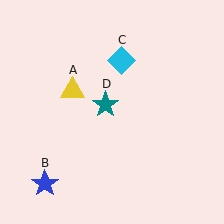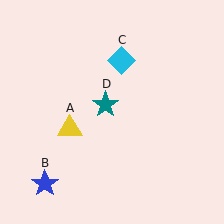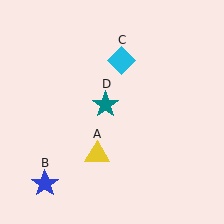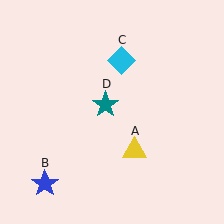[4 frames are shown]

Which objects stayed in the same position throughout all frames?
Blue star (object B) and cyan diamond (object C) and teal star (object D) remained stationary.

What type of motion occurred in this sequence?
The yellow triangle (object A) rotated counterclockwise around the center of the scene.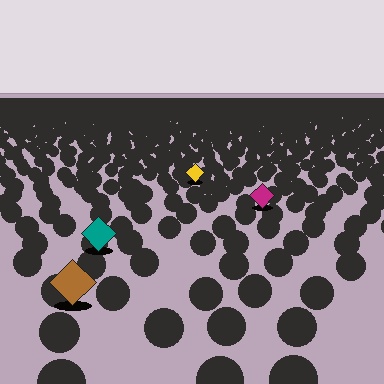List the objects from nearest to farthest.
From nearest to farthest: the brown diamond, the teal diamond, the magenta diamond, the yellow diamond.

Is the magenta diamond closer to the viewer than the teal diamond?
No. The teal diamond is closer — you can tell from the texture gradient: the ground texture is coarser near it.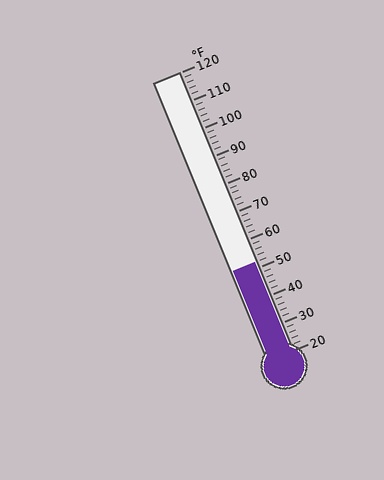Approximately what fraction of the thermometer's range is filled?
The thermometer is filled to approximately 30% of its range.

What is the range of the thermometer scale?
The thermometer scale ranges from 20°F to 120°F.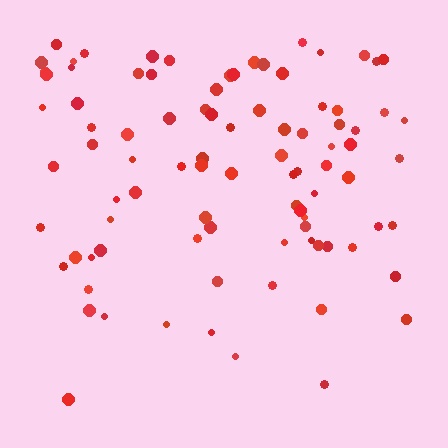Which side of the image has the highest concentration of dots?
The top.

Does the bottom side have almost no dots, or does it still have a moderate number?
Still a moderate number, just noticeably fewer than the top.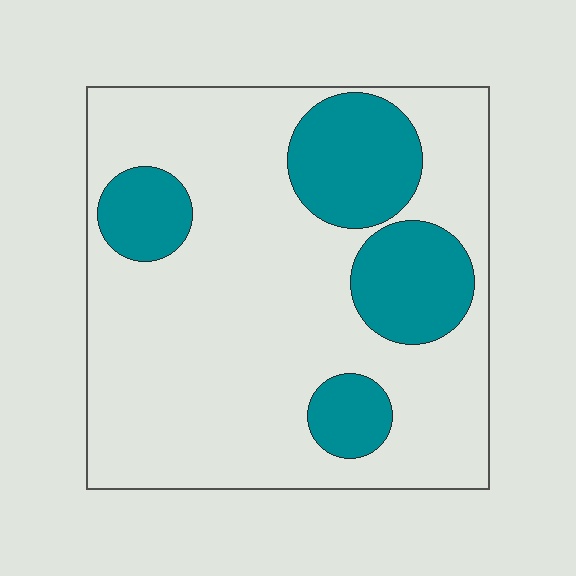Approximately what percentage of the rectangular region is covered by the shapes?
Approximately 25%.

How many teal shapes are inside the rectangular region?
4.